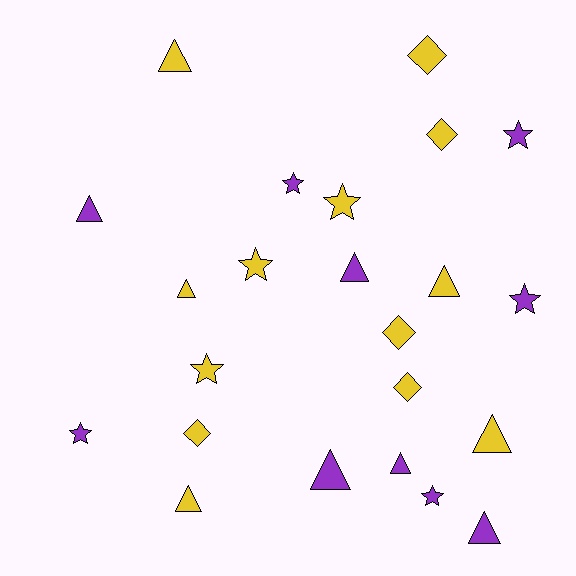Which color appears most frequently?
Yellow, with 13 objects.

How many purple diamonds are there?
There are no purple diamonds.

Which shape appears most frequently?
Triangle, with 10 objects.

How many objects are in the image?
There are 23 objects.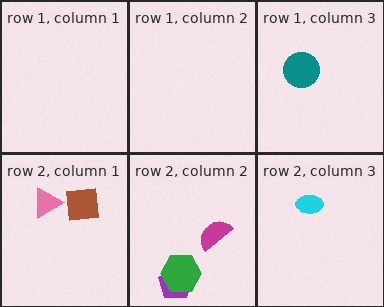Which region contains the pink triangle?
The row 2, column 1 region.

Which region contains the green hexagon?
The row 2, column 2 region.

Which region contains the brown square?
The row 2, column 1 region.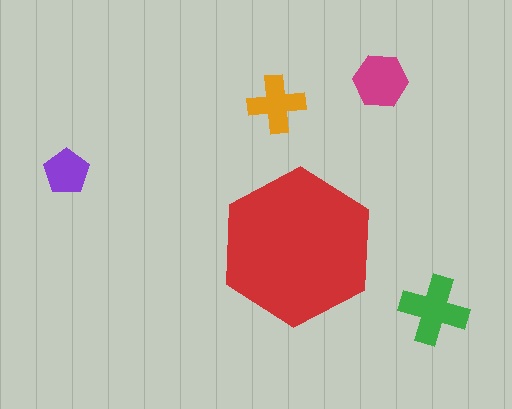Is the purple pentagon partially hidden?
No, the purple pentagon is fully visible.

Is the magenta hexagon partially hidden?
No, the magenta hexagon is fully visible.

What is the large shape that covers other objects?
A red hexagon.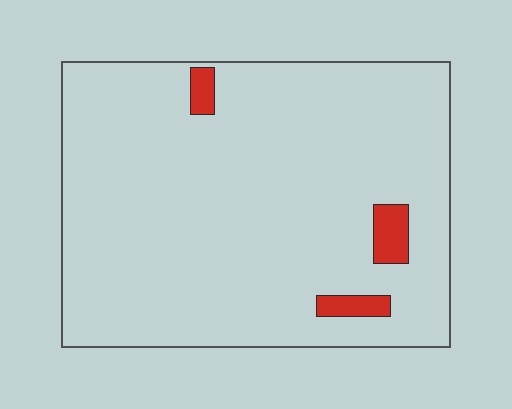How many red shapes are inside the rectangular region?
3.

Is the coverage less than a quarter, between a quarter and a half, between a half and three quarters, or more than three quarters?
Less than a quarter.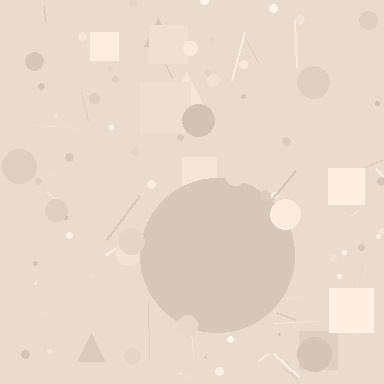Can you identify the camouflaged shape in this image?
The camouflaged shape is a circle.